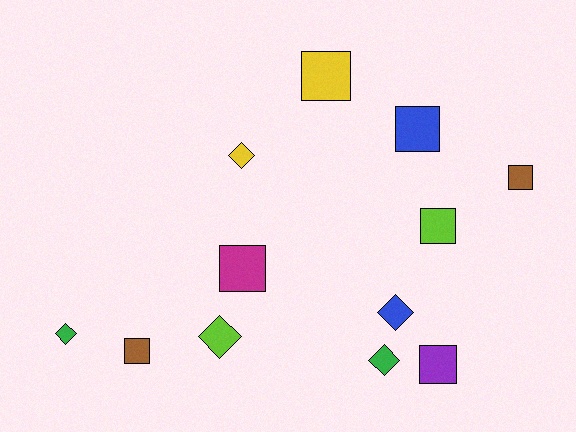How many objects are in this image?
There are 12 objects.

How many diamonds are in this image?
There are 5 diamonds.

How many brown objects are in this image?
There are 2 brown objects.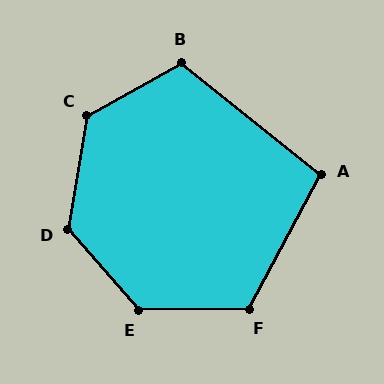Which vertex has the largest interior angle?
E, at approximately 130 degrees.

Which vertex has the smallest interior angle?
A, at approximately 101 degrees.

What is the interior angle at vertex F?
Approximately 119 degrees (obtuse).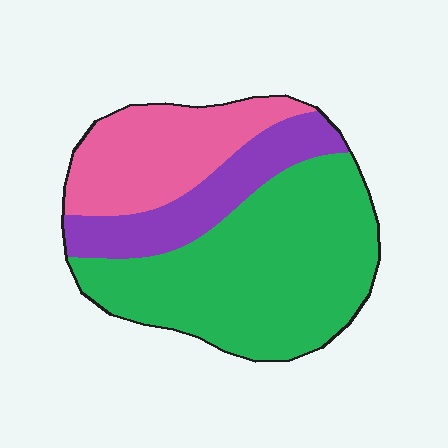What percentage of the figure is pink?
Pink takes up between a sixth and a third of the figure.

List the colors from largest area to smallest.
From largest to smallest: green, pink, purple.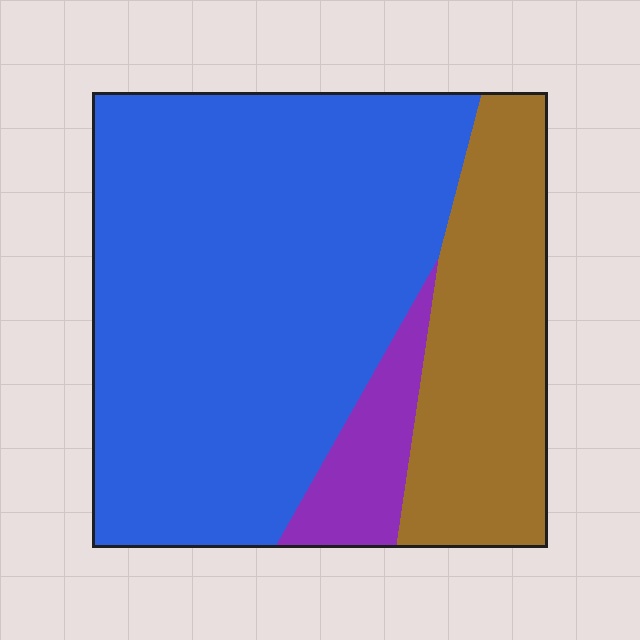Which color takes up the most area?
Blue, at roughly 65%.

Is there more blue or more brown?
Blue.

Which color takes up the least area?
Purple, at roughly 10%.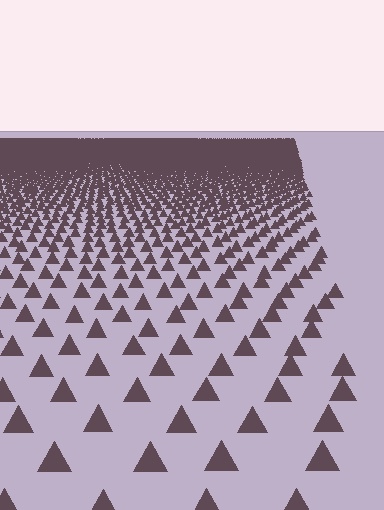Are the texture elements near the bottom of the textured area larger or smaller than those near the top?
Larger. Near the bottom, elements are closer to the viewer and appear at a bigger on-screen size.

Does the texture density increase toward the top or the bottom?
Density increases toward the top.